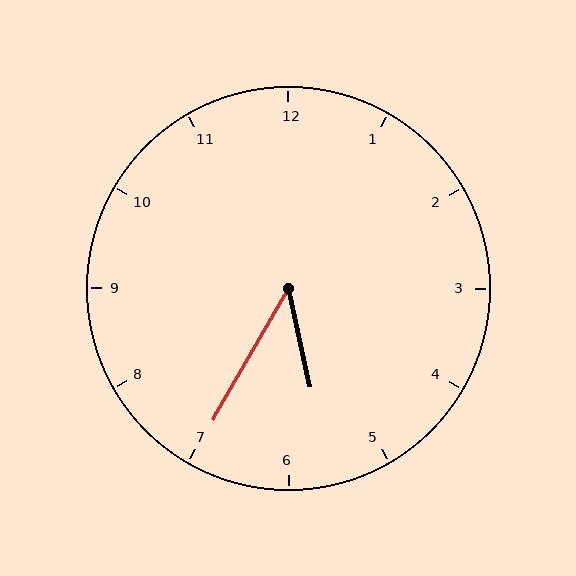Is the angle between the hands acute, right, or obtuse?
It is acute.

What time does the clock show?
5:35.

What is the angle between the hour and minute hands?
Approximately 42 degrees.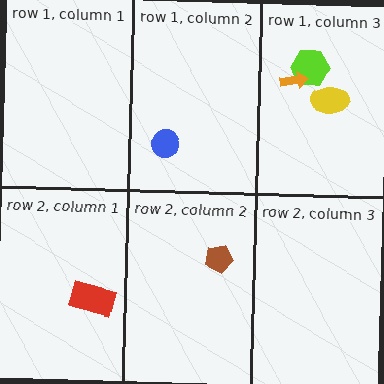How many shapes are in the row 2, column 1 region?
1.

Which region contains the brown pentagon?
The row 2, column 2 region.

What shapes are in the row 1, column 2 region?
The blue circle.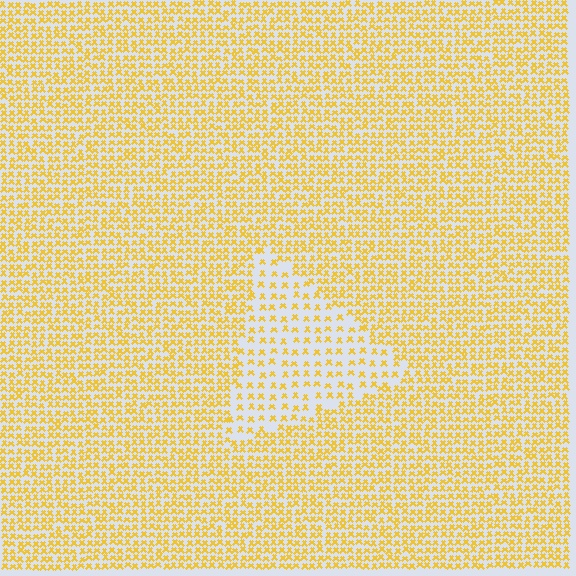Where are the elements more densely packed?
The elements are more densely packed outside the triangle boundary.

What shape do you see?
I see a triangle.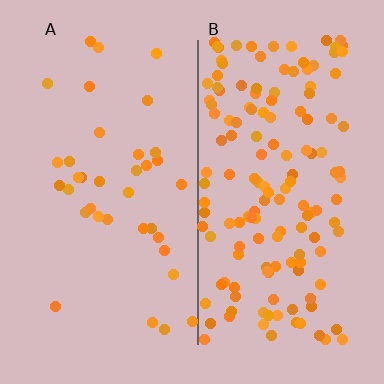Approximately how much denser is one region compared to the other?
Approximately 4.1× — region B over region A.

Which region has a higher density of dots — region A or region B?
B (the right).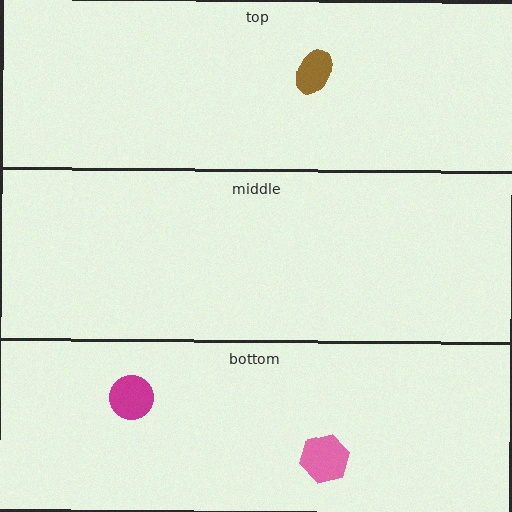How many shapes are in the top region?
1.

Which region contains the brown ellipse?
The top region.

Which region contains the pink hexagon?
The bottom region.